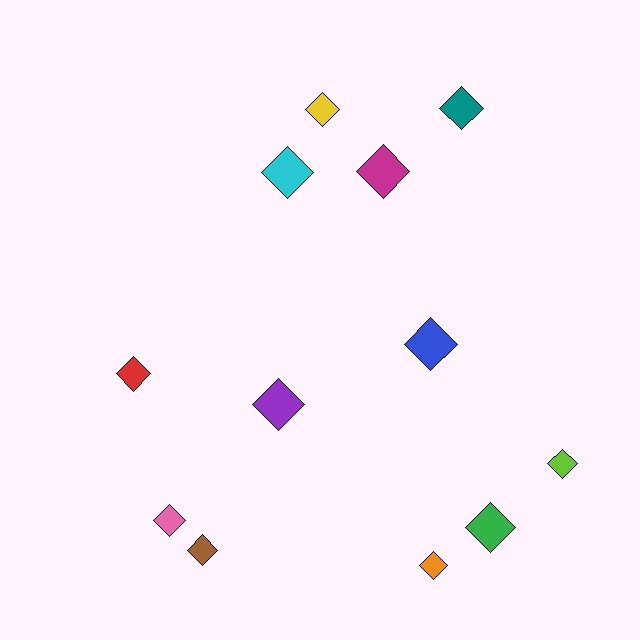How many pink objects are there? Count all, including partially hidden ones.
There is 1 pink object.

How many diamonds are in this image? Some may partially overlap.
There are 12 diamonds.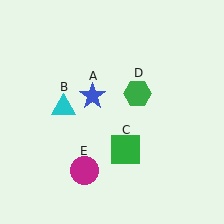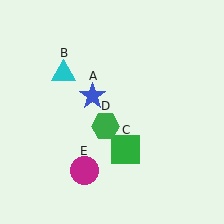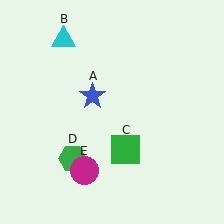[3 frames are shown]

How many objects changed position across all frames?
2 objects changed position: cyan triangle (object B), green hexagon (object D).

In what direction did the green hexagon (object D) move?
The green hexagon (object D) moved down and to the left.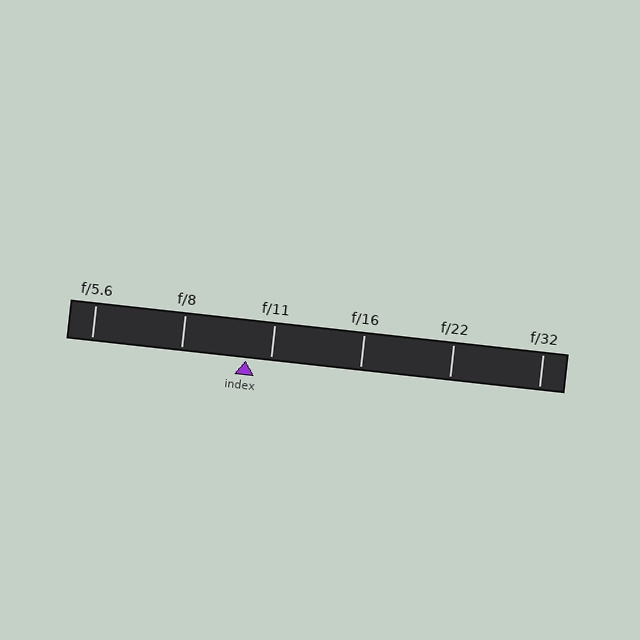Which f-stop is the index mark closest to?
The index mark is closest to f/11.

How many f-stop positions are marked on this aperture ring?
There are 6 f-stop positions marked.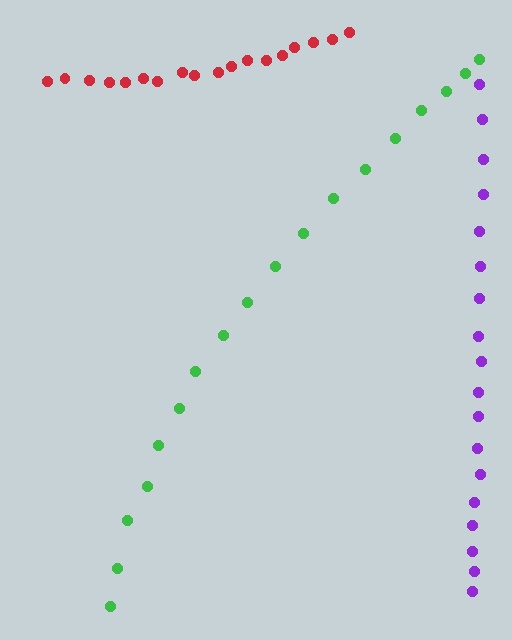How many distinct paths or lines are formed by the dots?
There are 3 distinct paths.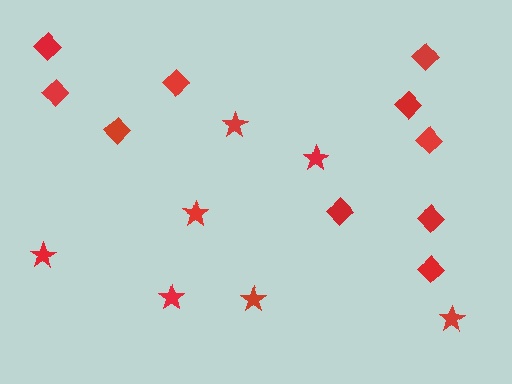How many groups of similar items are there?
There are 2 groups: one group of diamonds (10) and one group of stars (7).